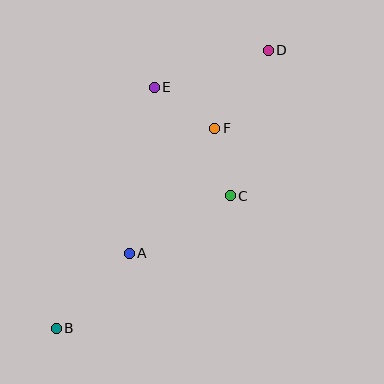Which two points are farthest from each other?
Points B and D are farthest from each other.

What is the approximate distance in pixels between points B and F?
The distance between B and F is approximately 255 pixels.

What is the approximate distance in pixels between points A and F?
The distance between A and F is approximately 151 pixels.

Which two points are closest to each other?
Points C and F are closest to each other.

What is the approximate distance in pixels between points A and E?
The distance between A and E is approximately 168 pixels.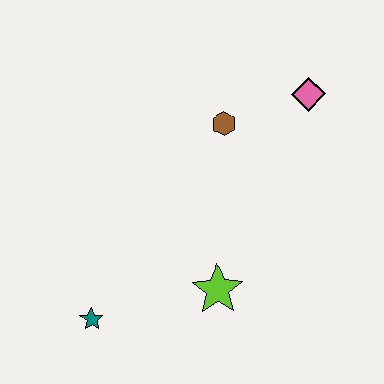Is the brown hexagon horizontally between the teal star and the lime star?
No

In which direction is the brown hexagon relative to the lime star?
The brown hexagon is above the lime star.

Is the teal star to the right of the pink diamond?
No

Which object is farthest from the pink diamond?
The teal star is farthest from the pink diamond.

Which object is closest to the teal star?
The lime star is closest to the teal star.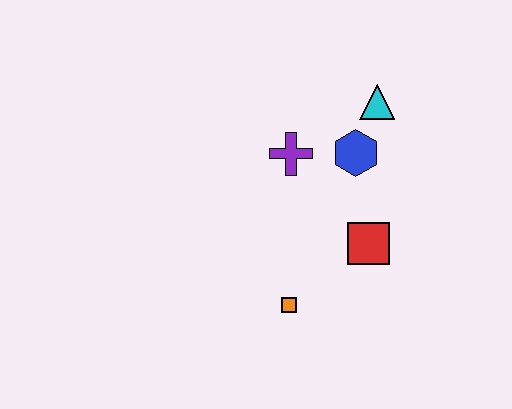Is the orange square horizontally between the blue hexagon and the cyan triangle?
No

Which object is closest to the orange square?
The red square is closest to the orange square.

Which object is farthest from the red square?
The cyan triangle is farthest from the red square.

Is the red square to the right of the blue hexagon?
Yes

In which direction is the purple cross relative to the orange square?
The purple cross is above the orange square.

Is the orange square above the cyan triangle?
No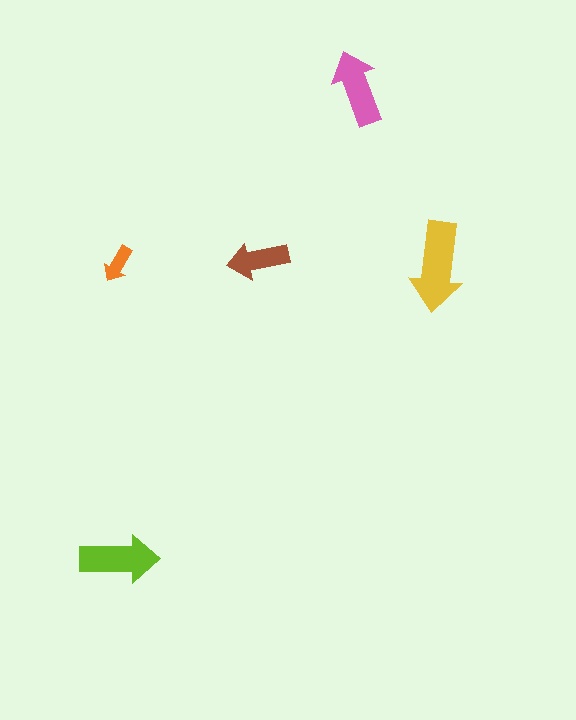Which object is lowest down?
The lime arrow is bottommost.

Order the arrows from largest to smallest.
the yellow one, the lime one, the pink one, the brown one, the orange one.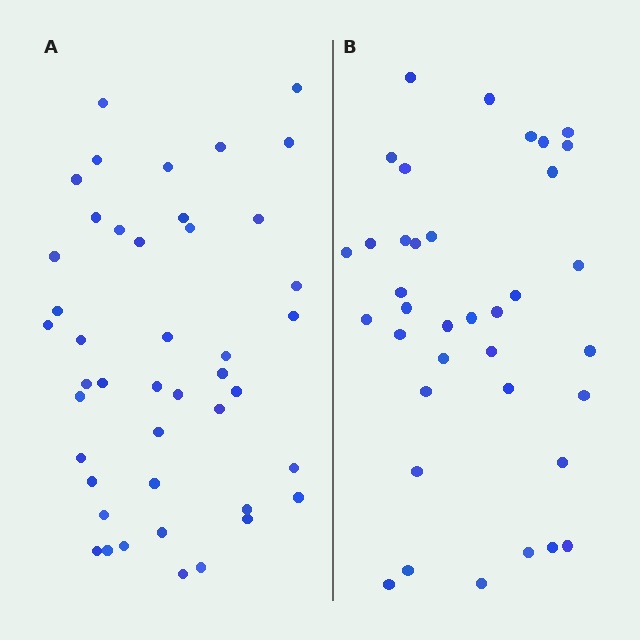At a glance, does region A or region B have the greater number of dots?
Region A (the left region) has more dots.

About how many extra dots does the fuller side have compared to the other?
Region A has roughly 8 or so more dots than region B.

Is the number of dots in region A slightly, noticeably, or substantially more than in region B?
Region A has only slightly more — the two regions are fairly close. The ratio is roughly 1.2 to 1.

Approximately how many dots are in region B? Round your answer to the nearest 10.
About 40 dots. (The exact count is 37, which rounds to 40.)